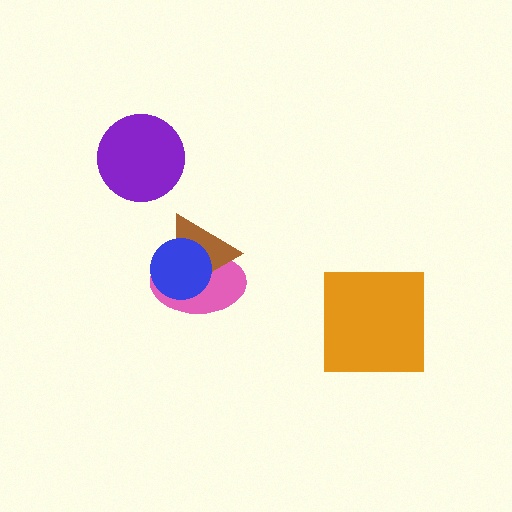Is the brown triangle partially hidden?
Yes, it is partially covered by another shape.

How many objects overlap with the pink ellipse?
2 objects overlap with the pink ellipse.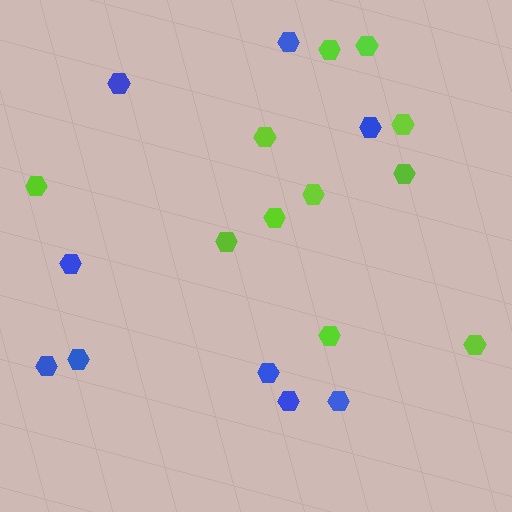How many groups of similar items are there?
There are 2 groups: one group of blue hexagons (9) and one group of lime hexagons (11).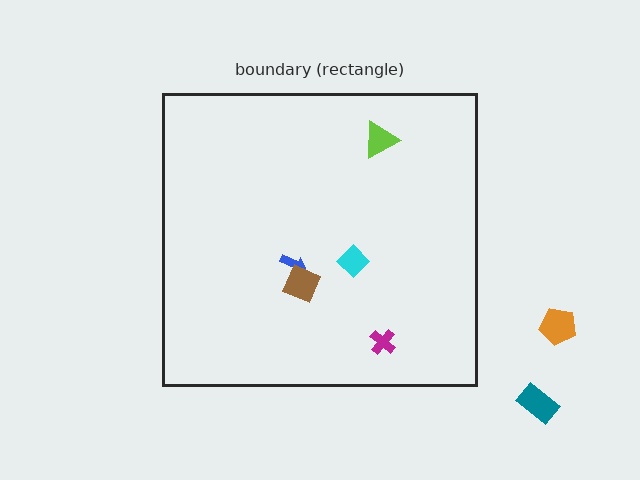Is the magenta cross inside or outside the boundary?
Inside.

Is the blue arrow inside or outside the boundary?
Inside.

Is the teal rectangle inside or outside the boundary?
Outside.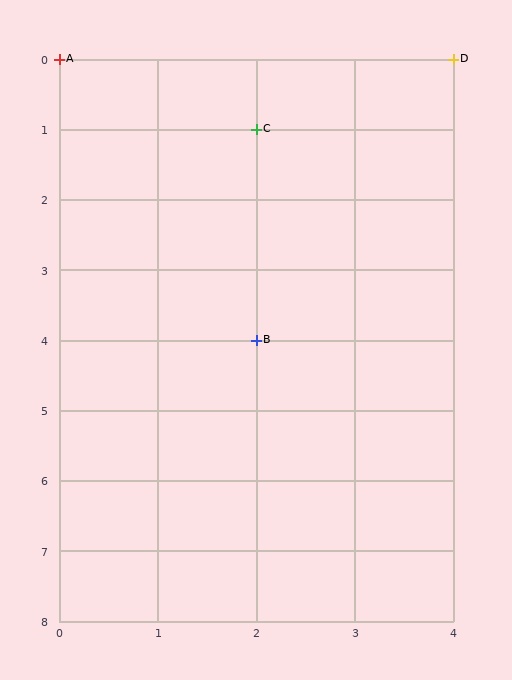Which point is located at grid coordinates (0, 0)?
Point A is at (0, 0).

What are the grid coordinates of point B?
Point B is at grid coordinates (2, 4).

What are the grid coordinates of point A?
Point A is at grid coordinates (0, 0).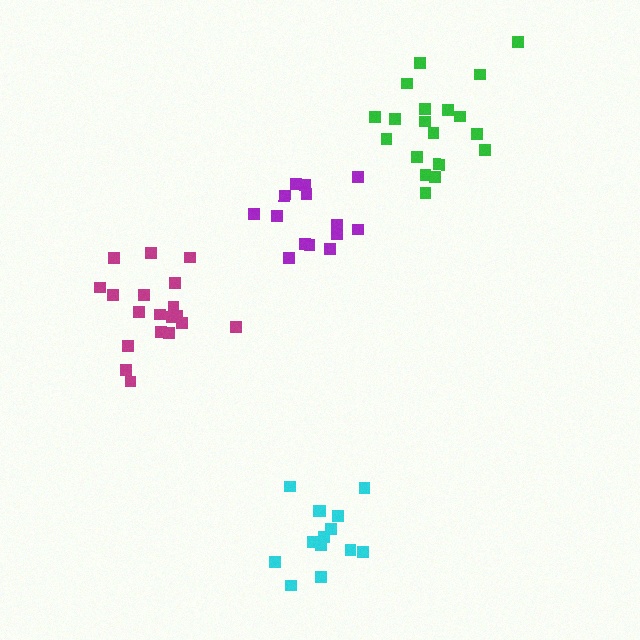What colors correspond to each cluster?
The clusters are colored: green, cyan, magenta, purple.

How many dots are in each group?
Group 1: 19 dots, Group 2: 14 dots, Group 3: 19 dots, Group 4: 14 dots (66 total).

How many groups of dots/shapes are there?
There are 4 groups.